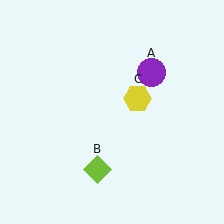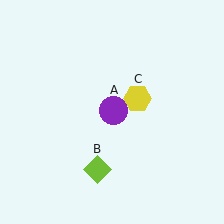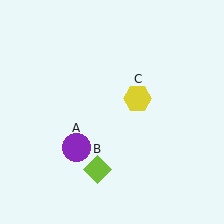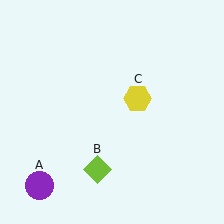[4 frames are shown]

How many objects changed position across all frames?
1 object changed position: purple circle (object A).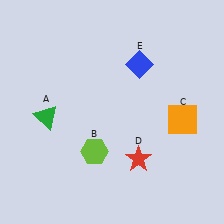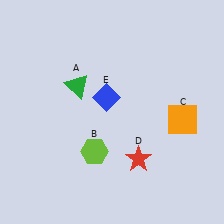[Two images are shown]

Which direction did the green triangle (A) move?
The green triangle (A) moved up.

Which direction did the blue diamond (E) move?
The blue diamond (E) moved down.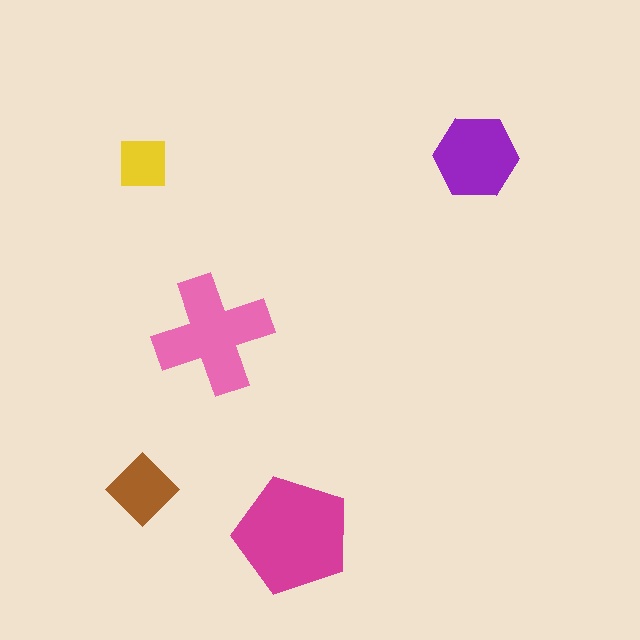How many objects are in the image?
There are 5 objects in the image.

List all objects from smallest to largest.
The yellow square, the brown diamond, the purple hexagon, the pink cross, the magenta pentagon.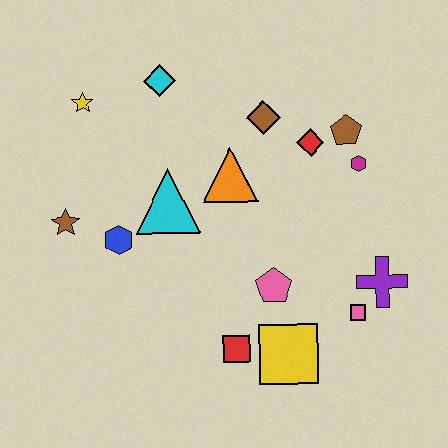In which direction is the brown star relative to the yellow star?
The brown star is below the yellow star.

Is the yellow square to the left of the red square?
No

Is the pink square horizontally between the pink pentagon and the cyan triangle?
No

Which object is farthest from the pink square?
The yellow star is farthest from the pink square.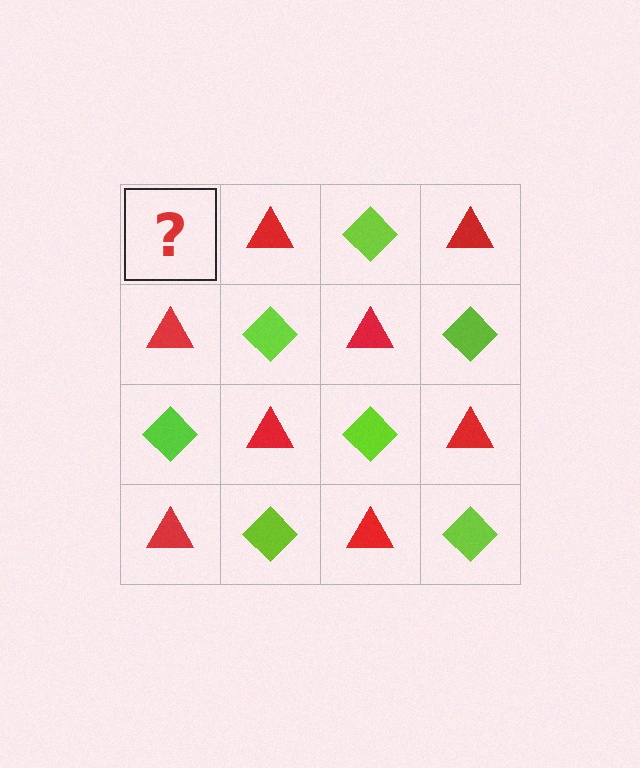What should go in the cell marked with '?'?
The missing cell should contain a lime diamond.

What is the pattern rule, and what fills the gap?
The rule is that it alternates lime diamond and red triangle in a checkerboard pattern. The gap should be filled with a lime diamond.